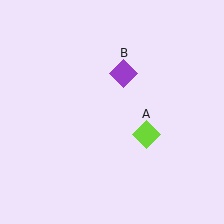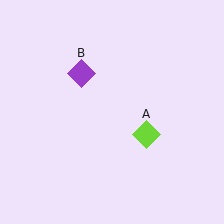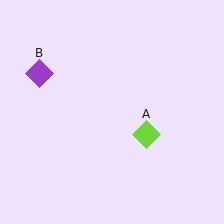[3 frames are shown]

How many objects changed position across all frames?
1 object changed position: purple diamond (object B).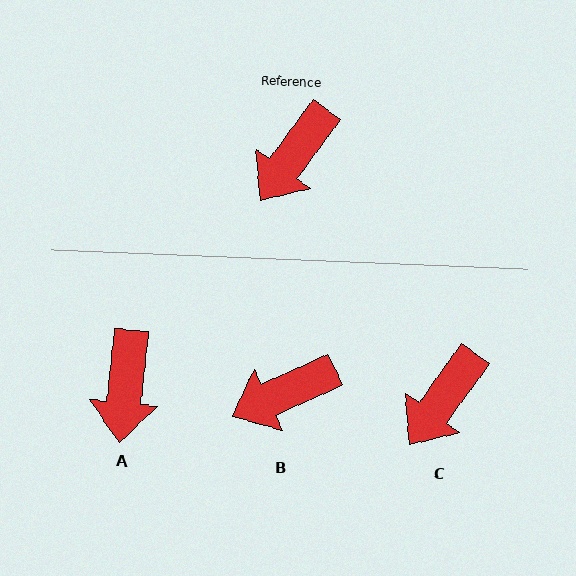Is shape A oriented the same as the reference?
No, it is off by about 30 degrees.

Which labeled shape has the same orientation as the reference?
C.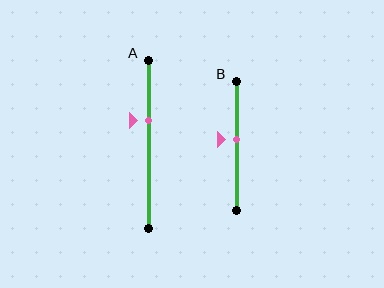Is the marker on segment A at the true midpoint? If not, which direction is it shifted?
No, the marker on segment A is shifted upward by about 14% of the segment length.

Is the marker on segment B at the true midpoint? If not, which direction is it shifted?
No, the marker on segment B is shifted upward by about 5% of the segment length.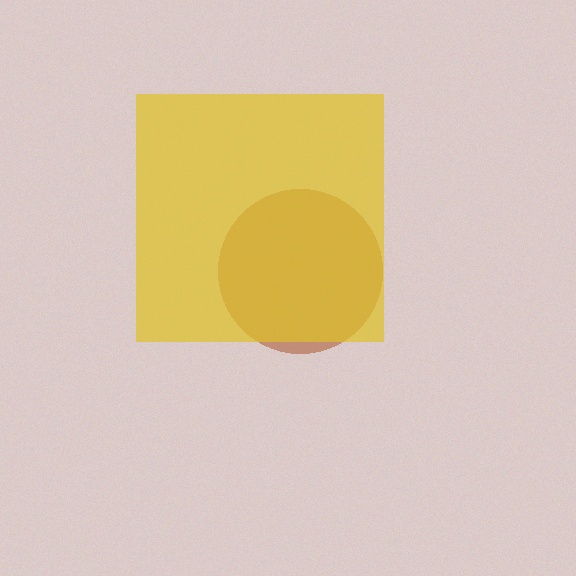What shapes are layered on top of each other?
The layered shapes are: a brown circle, a yellow square.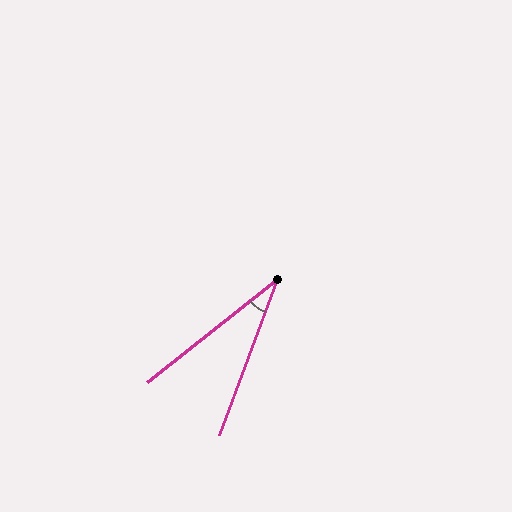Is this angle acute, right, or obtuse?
It is acute.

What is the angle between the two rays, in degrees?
Approximately 31 degrees.